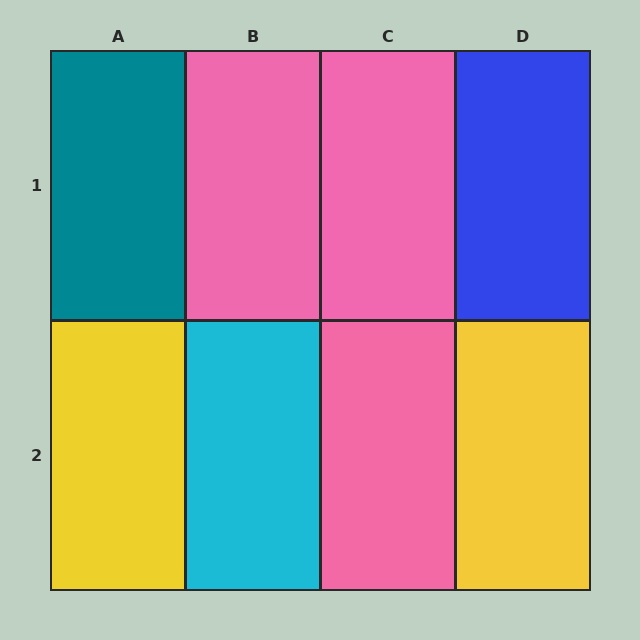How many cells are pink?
3 cells are pink.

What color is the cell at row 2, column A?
Yellow.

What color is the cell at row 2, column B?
Cyan.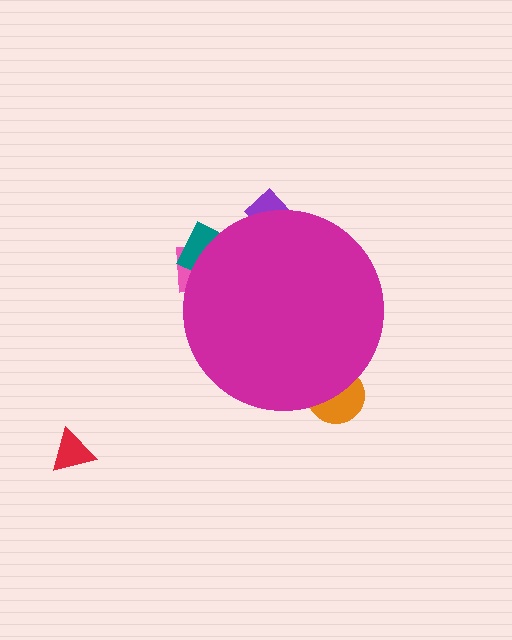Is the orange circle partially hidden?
Yes, the orange circle is partially hidden behind the magenta circle.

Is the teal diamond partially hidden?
Yes, the teal diamond is partially hidden behind the magenta circle.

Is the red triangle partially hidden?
No, the red triangle is fully visible.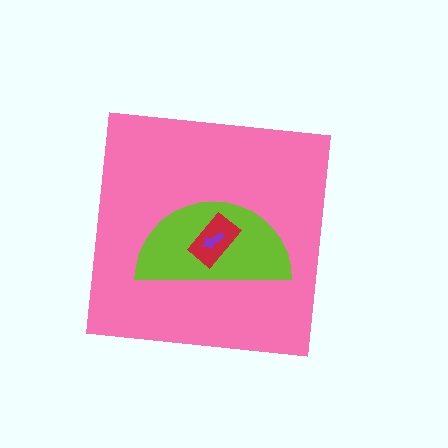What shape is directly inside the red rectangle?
The purple arrow.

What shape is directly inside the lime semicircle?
The red rectangle.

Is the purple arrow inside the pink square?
Yes.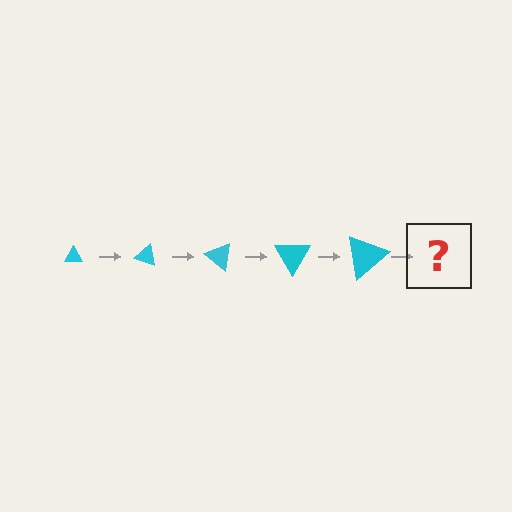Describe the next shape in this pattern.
It should be a triangle, larger than the previous one and rotated 100 degrees from the start.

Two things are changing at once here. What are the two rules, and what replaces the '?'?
The two rules are that the triangle grows larger each step and it rotates 20 degrees each step. The '?' should be a triangle, larger than the previous one and rotated 100 degrees from the start.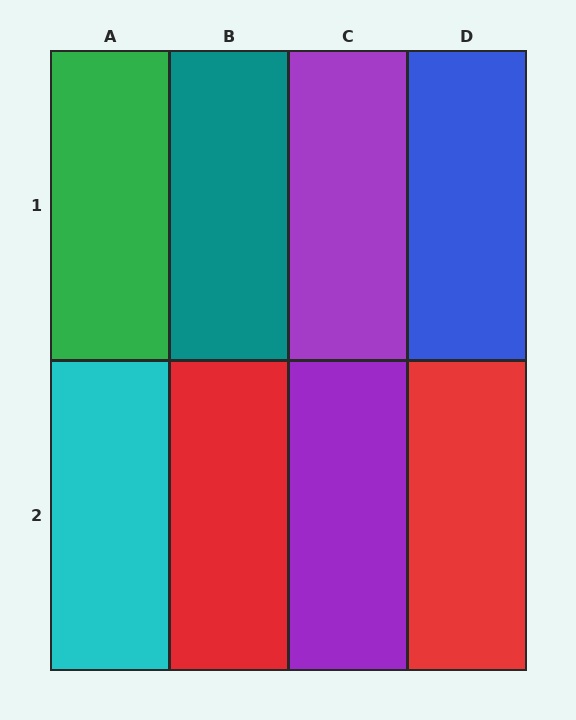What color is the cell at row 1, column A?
Green.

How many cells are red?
2 cells are red.